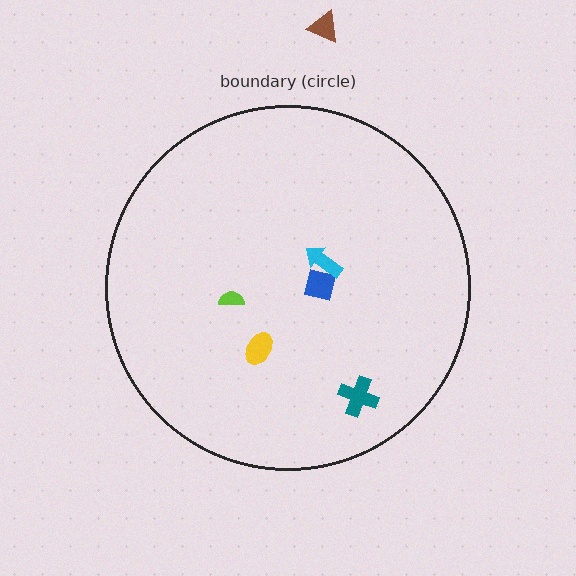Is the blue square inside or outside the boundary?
Inside.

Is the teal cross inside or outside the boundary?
Inside.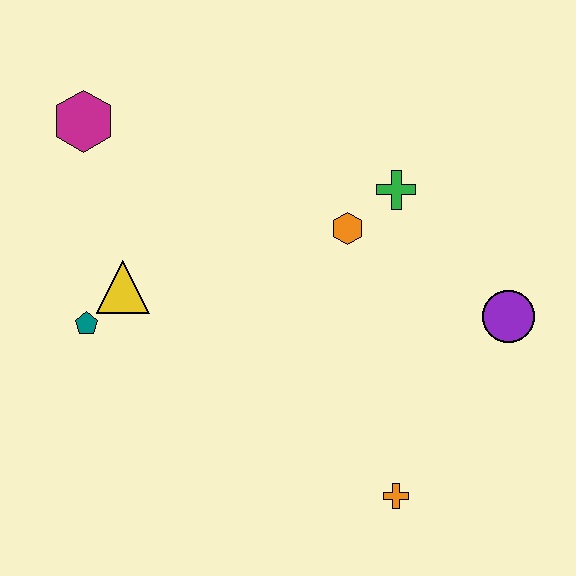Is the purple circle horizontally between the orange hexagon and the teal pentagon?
No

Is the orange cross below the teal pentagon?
Yes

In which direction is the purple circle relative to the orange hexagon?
The purple circle is to the right of the orange hexagon.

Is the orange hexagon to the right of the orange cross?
No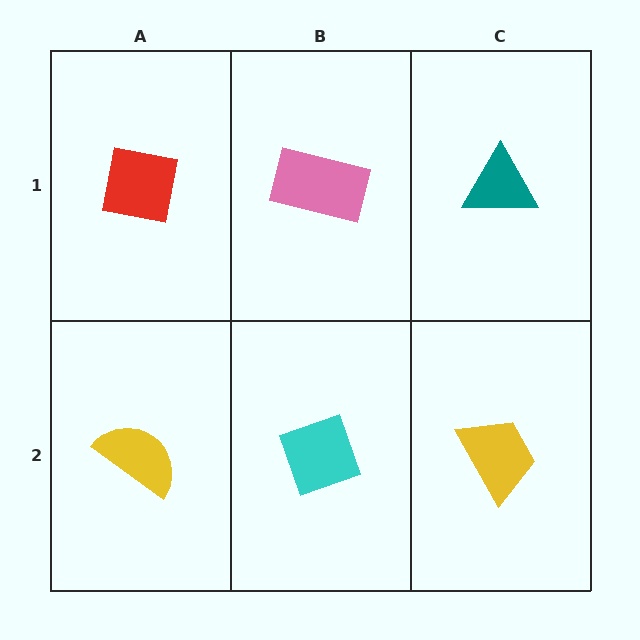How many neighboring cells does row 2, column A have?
2.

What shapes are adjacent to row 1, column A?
A yellow semicircle (row 2, column A), a pink rectangle (row 1, column B).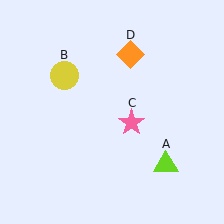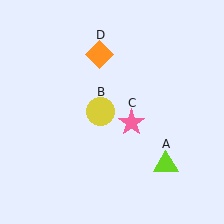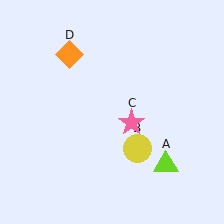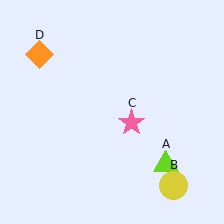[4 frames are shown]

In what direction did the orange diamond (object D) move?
The orange diamond (object D) moved left.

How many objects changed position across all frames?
2 objects changed position: yellow circle (object B), orange diamond (object D).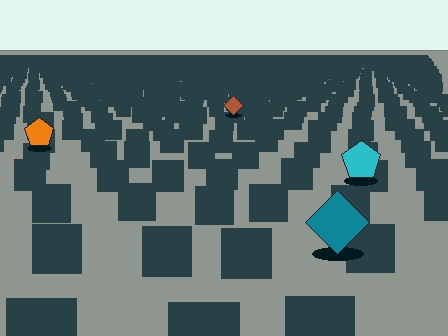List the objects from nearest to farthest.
From nearest to farthest: the teal diamond, the cyan pentagon, the orange pentagon, the brown diamond.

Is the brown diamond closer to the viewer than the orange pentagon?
No. The orange pentagon is closer — you can tell from the texture gradient: the ground texture is coarser near it.